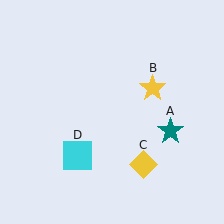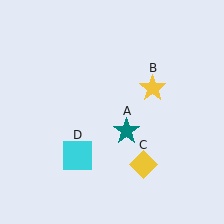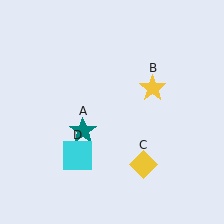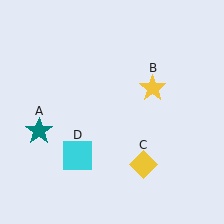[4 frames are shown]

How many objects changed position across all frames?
1 object changed position: teal star (object A).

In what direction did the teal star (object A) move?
The teal star (object A) moved left.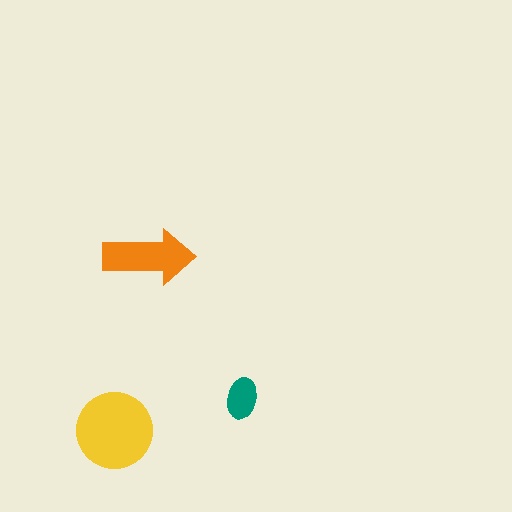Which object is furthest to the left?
The yellow circle is leftmost.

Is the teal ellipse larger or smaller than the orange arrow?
Smaller.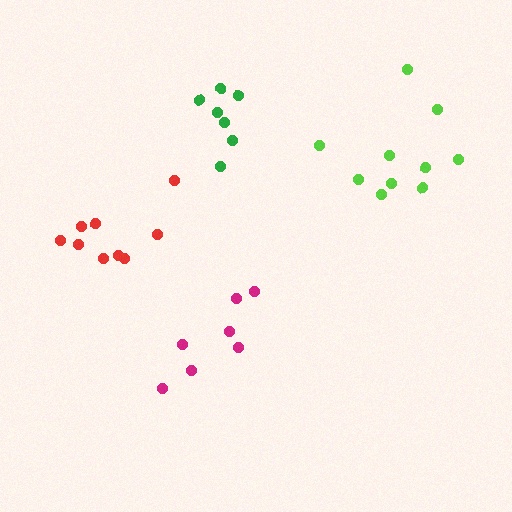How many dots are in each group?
Group 1: 7 dots, Group 2: 7 dots, Group 3: 9 dots, Group 4: 10 dots (33 total).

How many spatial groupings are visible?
There are 4 spatial groupings.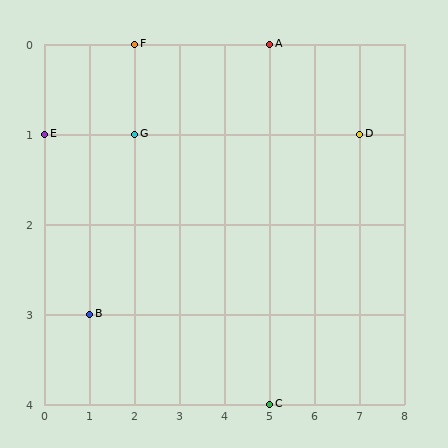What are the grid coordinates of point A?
Point A is at grid coordinates (5, 0).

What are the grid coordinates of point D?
Point D is at grid coordinates (7, 1).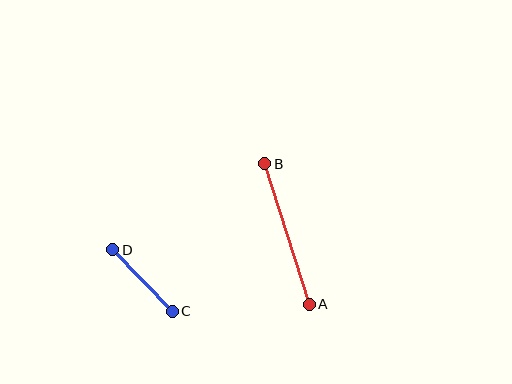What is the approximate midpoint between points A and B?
The midpoint is at approximately (287, 234) pixels.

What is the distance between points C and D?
The distance is approximately 85 pixels.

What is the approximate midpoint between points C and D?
The midpoint is at approximately (142, 280) pixels.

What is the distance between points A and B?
The distance is approximately 147 pixels.